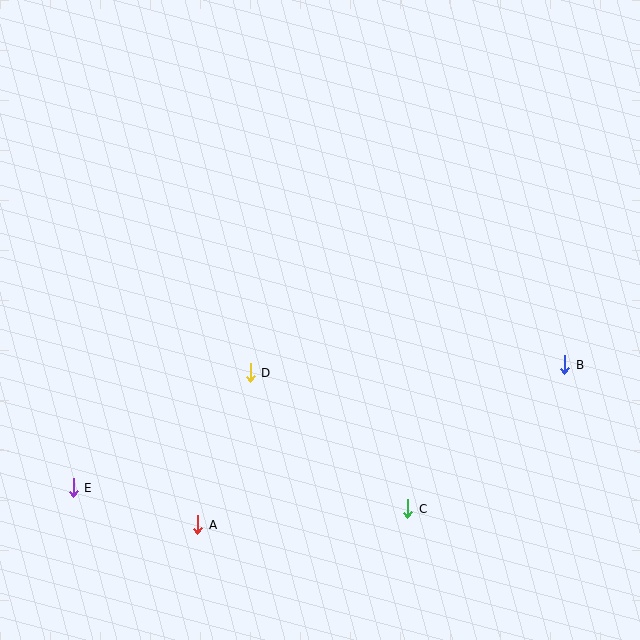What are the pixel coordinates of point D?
Point D is at (250, 373).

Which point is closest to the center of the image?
Point D at (250, 373) is closest to the center.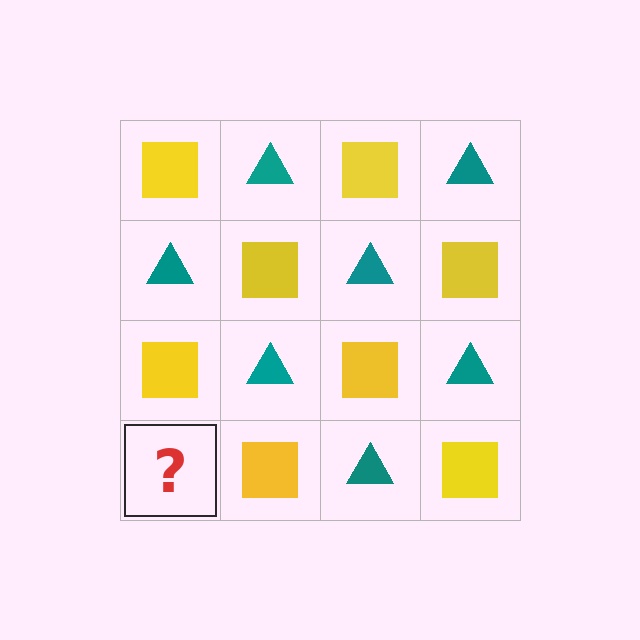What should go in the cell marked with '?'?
The missing cell should contain a teal triangle.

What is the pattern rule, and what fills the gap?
The rule is that it alternates yellow square and teal triangle in a checkerboard pattern. The gap should be filled with a teal triangle.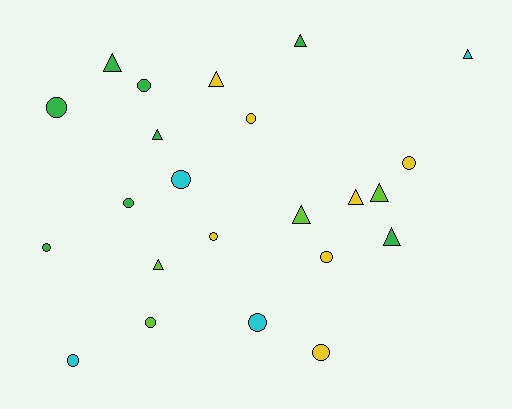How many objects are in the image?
There are 23 objects.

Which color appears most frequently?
Green, with 8 objects.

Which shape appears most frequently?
Circle, with 13 objects.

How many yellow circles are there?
There are 5 yellow circles.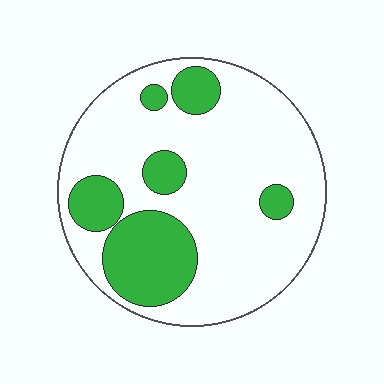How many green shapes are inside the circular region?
6.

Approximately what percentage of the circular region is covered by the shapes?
Approximately 25%.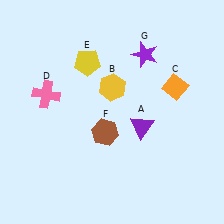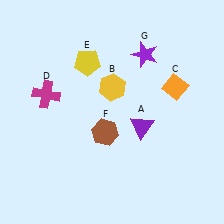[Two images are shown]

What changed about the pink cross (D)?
In Image 1, D is pink. In Image 2, it changed to magenta.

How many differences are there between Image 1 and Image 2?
There is 1 difference between the two images.